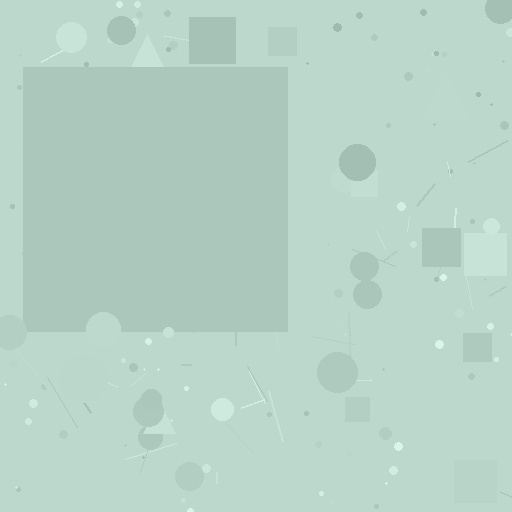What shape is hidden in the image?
A square is hidden in the image.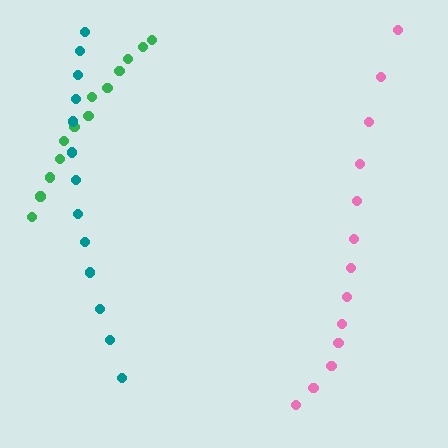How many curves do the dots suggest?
There are 3 distinct paths.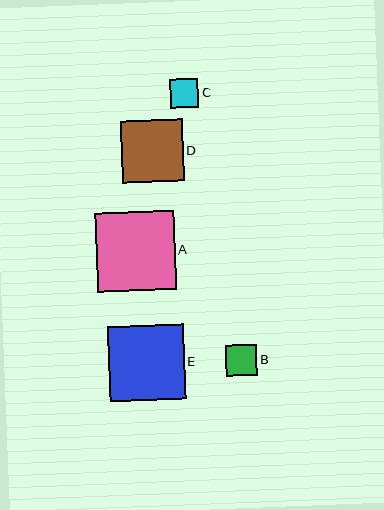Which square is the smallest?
Square C is the smallest with a size of approximately 29 pixels.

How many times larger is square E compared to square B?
Square E is approximately 2.4 times the size of square B.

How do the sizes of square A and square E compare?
Square A and square E are approximately the same size.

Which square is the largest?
Square A is the largest with a size of approximately 79 pixels.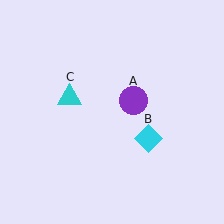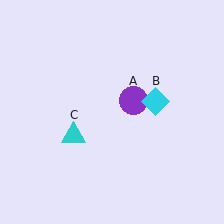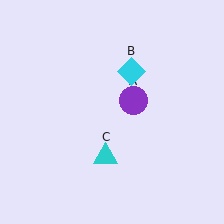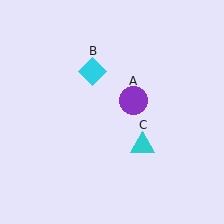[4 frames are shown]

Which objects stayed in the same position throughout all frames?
Purple circle (object A) remained stationary.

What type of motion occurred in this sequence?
The cyan diamond (object B), cyan triangle (object C) rotated counterclockwise around the center of the scene.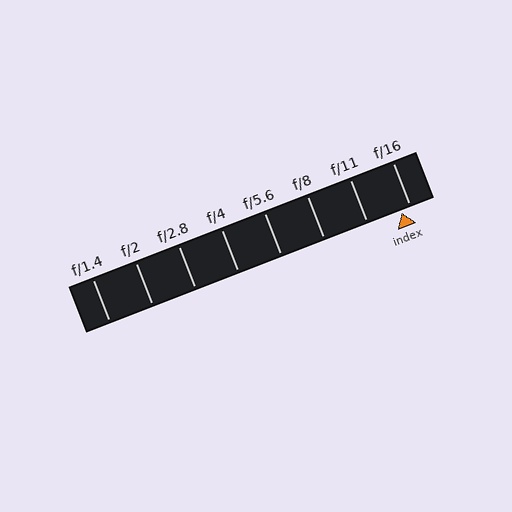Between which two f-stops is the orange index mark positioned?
The index mark is between f/11 and f/16.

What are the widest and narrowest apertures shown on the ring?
The widest aperture shown is f/1.4 and the narrowest is f/16.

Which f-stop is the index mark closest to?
The index mark is closest to f/16.